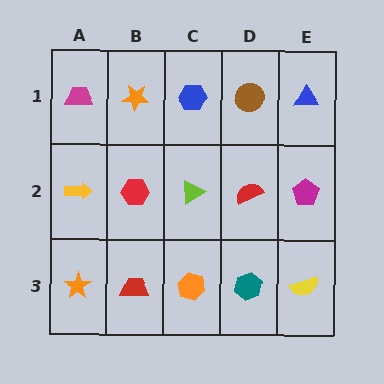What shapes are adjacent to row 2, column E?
A blue triangle (row 1, column E), a yellow semicircle (row 3, column E), a red semicircle (row 2, column D).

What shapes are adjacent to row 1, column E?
A magenta pentagon (row 2, column E), a brown circle (row 1, column D).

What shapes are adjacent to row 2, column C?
A blue hexagon (row 1, column C), an orange hexagon (row 3, column C), a red hexagon (row 2, column B), a red semicircle (row 2, column D).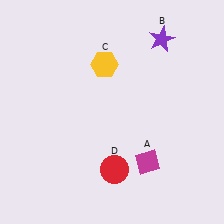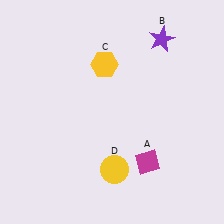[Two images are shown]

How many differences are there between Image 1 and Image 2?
There is 1 difference between the two images.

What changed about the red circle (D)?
In Image 1, D is red. In Image 2, it changed to yellow.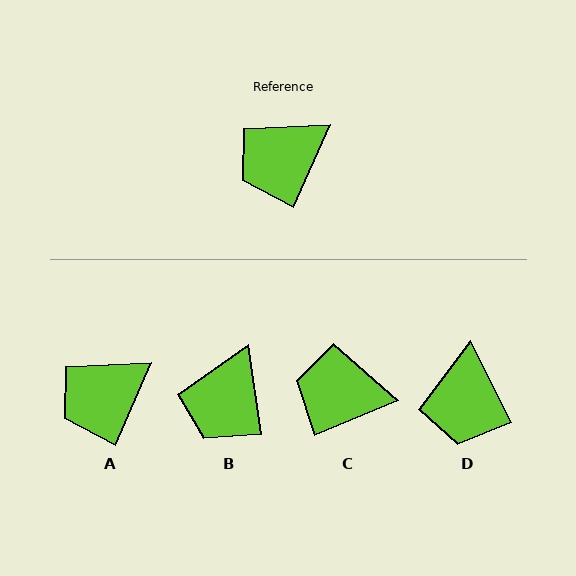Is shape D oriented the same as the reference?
No, it is off by about 50 degrees.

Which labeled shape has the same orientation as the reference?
A.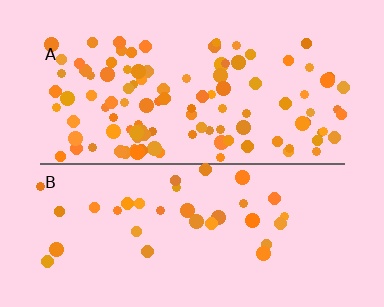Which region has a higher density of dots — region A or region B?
A (the top).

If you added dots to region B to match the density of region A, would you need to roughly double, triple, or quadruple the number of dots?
Approximately triple.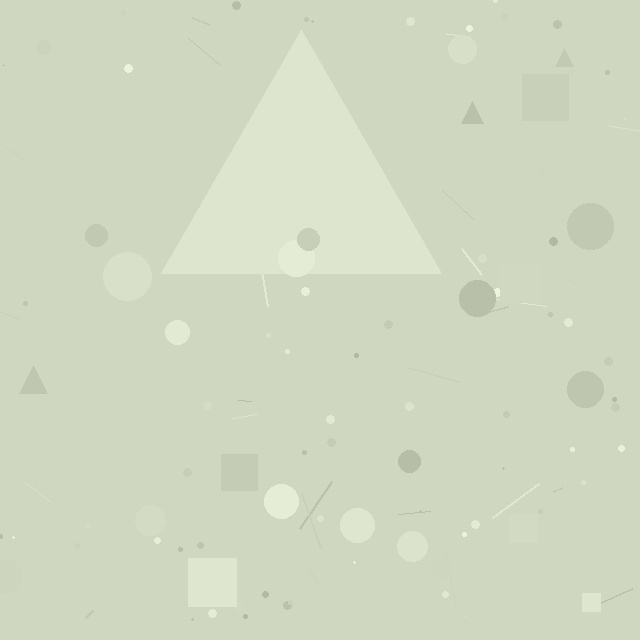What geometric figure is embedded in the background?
A triangle is embedded in the background.